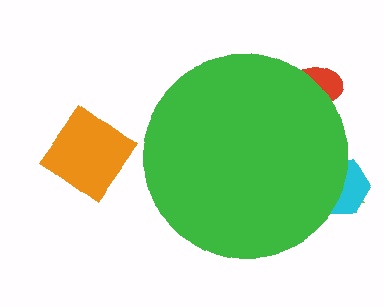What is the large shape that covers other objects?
A green circle.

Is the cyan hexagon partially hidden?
Yes, the cyan hexagon is partially hidden behind the green circle.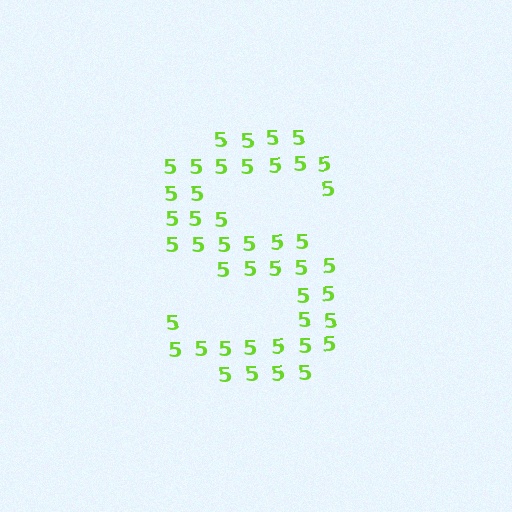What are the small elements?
The small elements are digit 5's.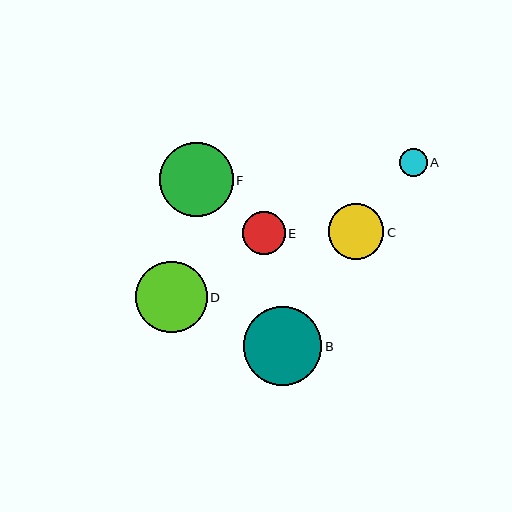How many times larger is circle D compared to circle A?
Circle D is approximately 2.5 times the size of circle A.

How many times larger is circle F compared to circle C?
Circle F is approximately 1.3 times the size of circle C.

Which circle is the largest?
Circle B is the largest with a size of approximately 78 pixels.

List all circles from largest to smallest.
From largest to smallest: B, F, D, C, E, A.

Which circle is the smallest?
Circle A is the smallest with a size of approximately 28 pixels.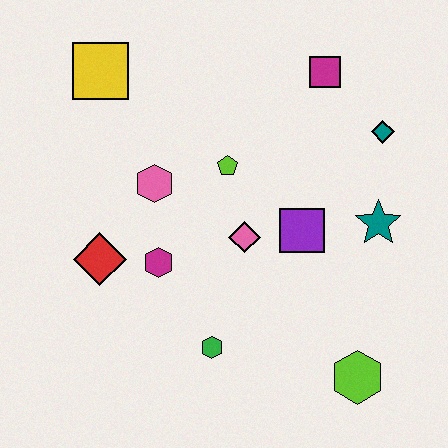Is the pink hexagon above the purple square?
Yes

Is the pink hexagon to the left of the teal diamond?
Yes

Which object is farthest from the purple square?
The yellow square is farthest from the purple square.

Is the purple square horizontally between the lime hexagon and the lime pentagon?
Yes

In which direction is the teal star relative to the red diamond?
The teal star is to the right of the red diamond.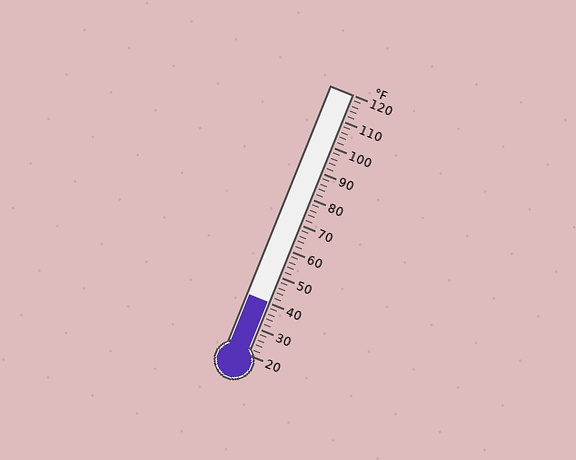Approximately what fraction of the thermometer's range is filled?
The thermometer is filled to approximately 20% of its range.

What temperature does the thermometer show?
The thermometer shows approximately 40°F.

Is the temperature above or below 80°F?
The temperature is below 80°F.